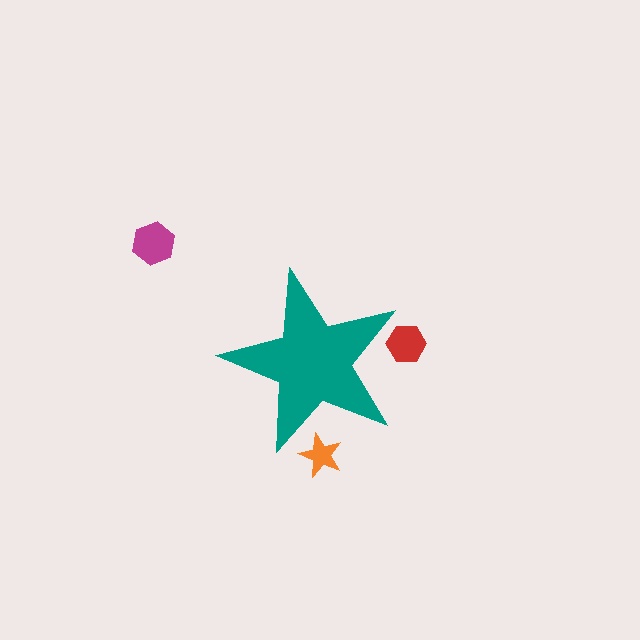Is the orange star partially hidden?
Yes, the orange star is partially hidden behind the teal star.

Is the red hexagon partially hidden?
Yes, the red hexagon is partially hidden behind the teal star.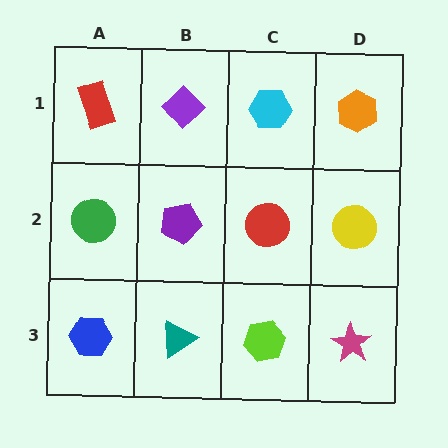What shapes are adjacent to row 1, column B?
A purple pentagon (row 2, column B), a red rectangle (row 1, column A), a cyan hexagon (row 1, column C).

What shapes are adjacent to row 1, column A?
A green circle (row 2, column A), a purple diamond (row 1, column B).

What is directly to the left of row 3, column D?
A lime hexagon.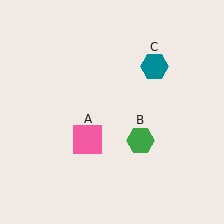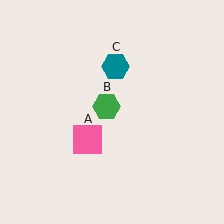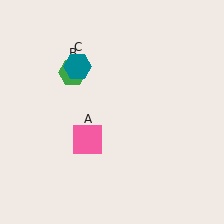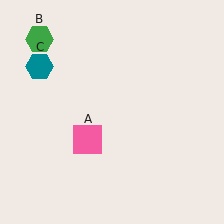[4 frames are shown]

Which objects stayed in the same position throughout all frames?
Pink square (object A) remained stationary.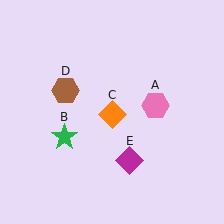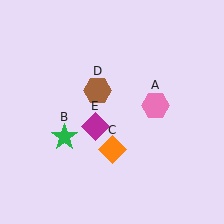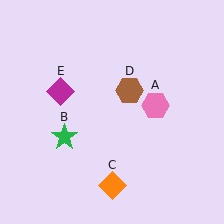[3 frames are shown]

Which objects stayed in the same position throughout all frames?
Pink hexagon (object A) and green star (object B) remained stationary.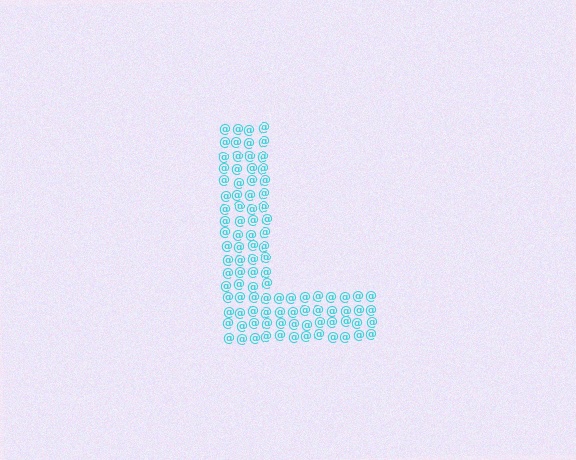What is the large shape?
The large shape is the letter L.